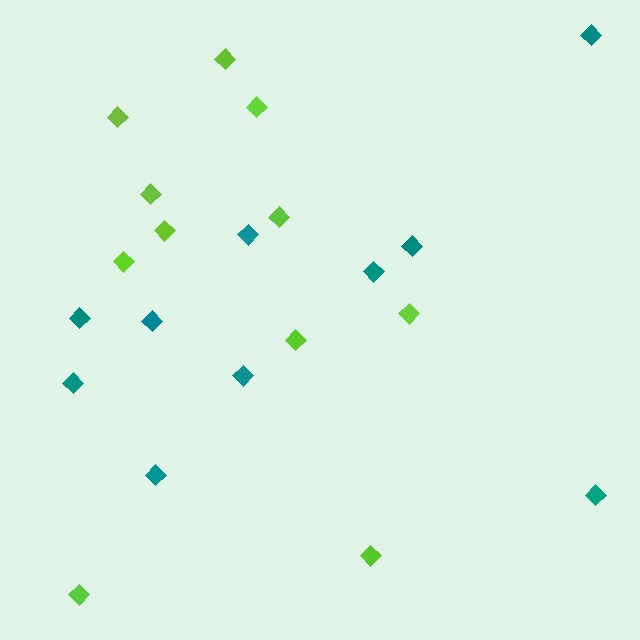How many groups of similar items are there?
There are 2 groups: one group of teal diamonds (10) and one group of lime diamonds (11).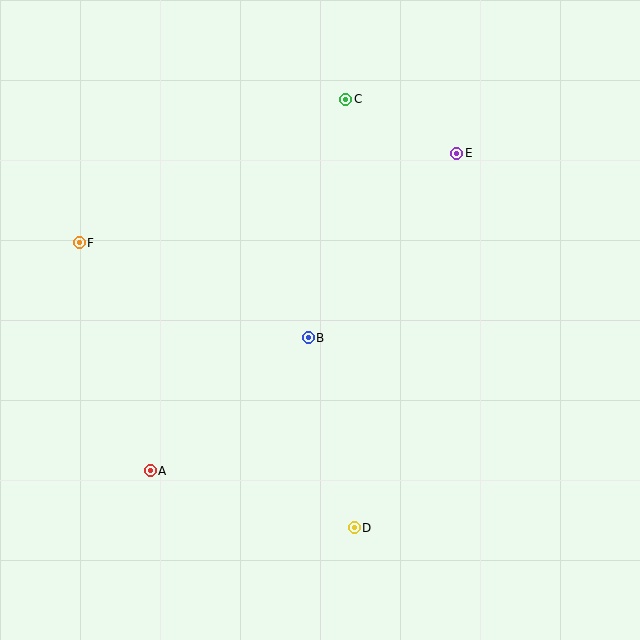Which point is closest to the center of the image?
Point B at (308, 338) is closest to the center.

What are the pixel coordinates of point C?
Point C is at (346, 99).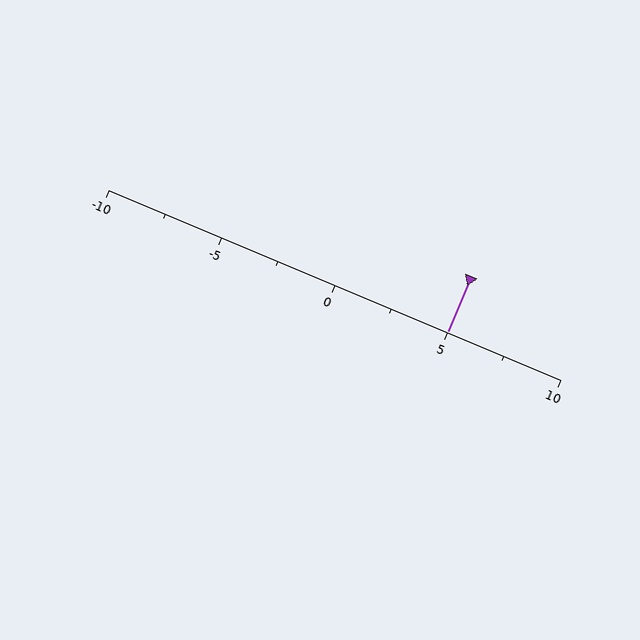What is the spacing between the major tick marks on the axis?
The major ticks are spaced 5 apart.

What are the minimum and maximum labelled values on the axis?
The axis runs from -10 to 10.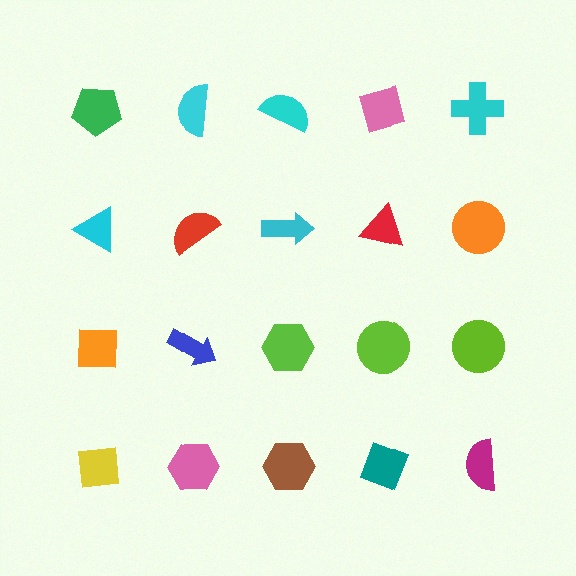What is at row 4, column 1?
A yellow square.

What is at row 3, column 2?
A blue arrow.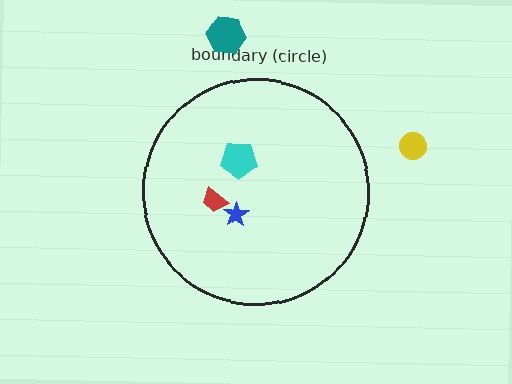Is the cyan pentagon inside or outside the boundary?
Inside.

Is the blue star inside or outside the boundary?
Inside.